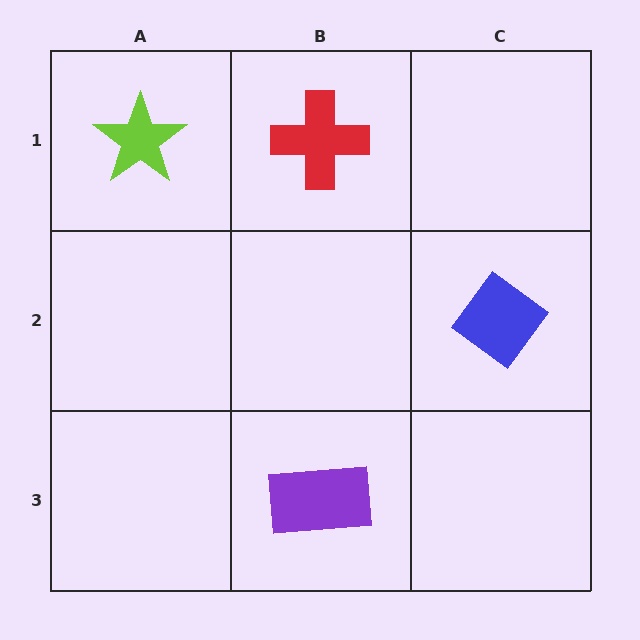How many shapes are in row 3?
1 shape.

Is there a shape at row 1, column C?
No, that cell is empty.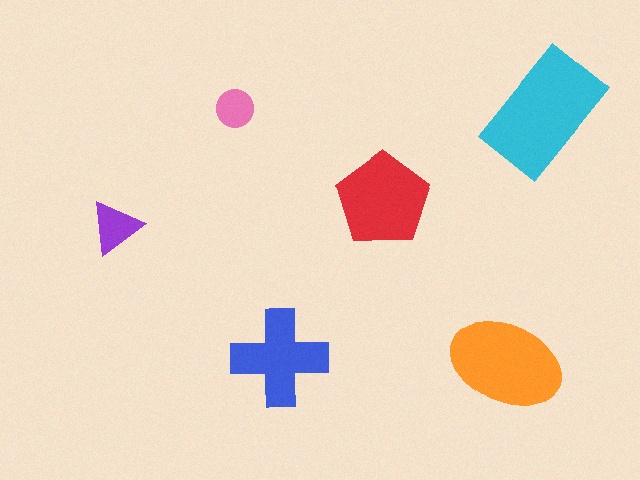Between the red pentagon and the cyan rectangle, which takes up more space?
The cyan rectangle.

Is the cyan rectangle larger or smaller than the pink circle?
Larger.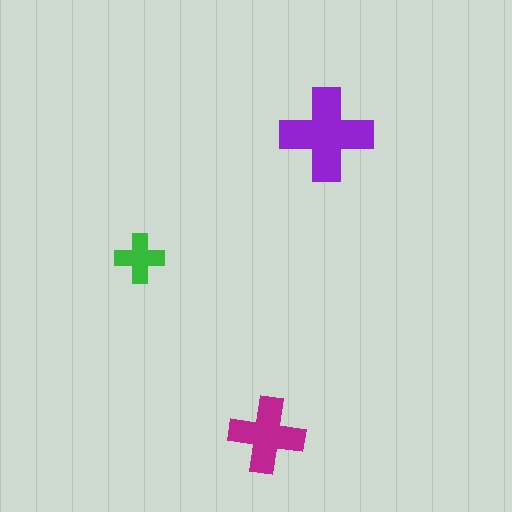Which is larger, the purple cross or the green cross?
The purple one.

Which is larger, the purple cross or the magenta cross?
The purple one.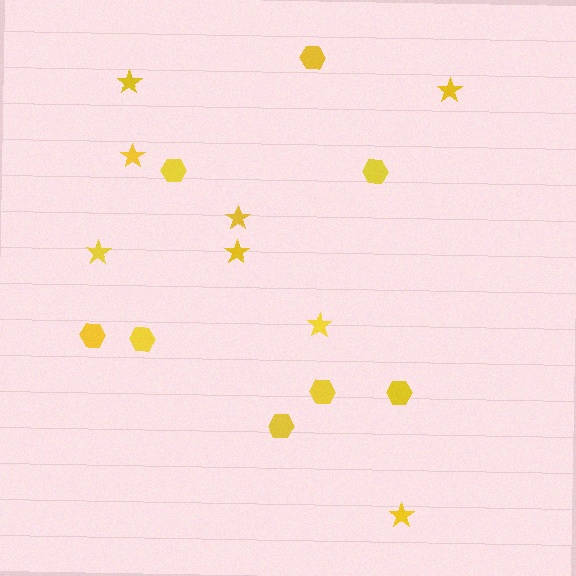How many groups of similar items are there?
There are 2 groups: one group of hexagons (8) and one group of stars (8).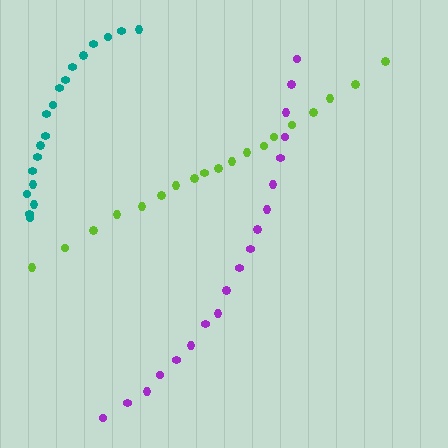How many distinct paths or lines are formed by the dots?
There are 3 distinct paths.